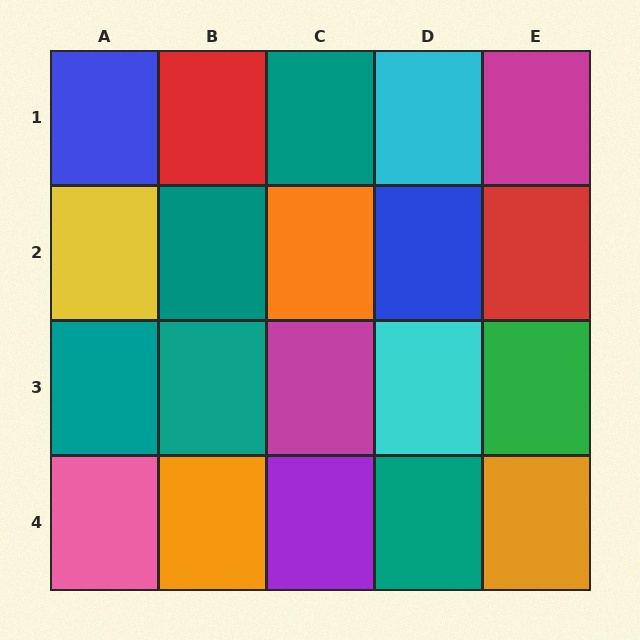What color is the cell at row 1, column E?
Magenta.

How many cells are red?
2 cells are red.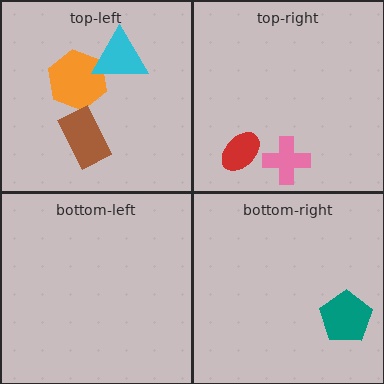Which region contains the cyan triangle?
The top-left region.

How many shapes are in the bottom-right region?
1.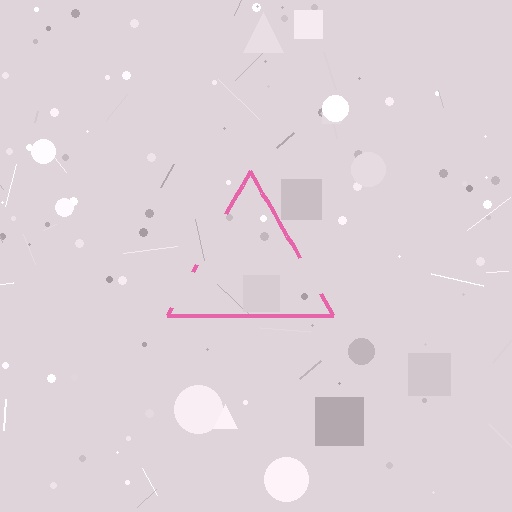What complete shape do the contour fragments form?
The contour fragments form a triangle.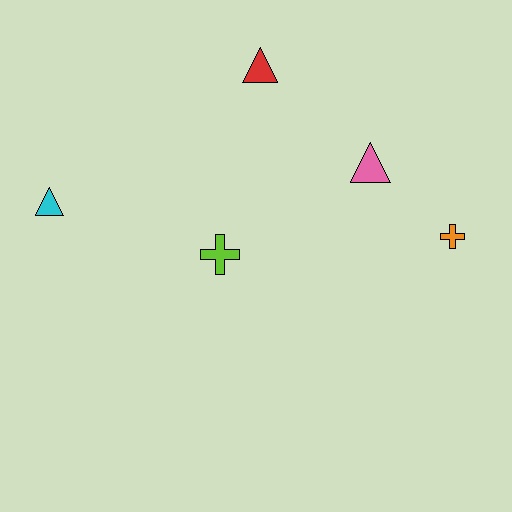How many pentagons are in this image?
There are no pentagons.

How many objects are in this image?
There are 5 objects.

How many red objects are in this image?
There is 1 red object.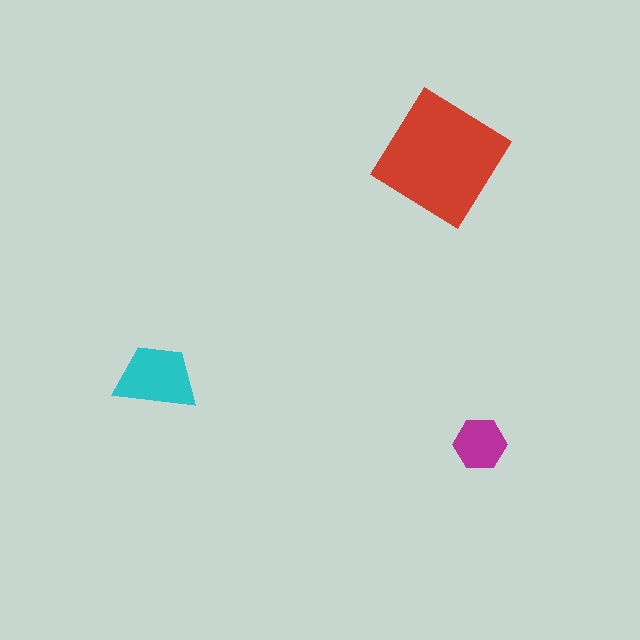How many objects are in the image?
There are 3 objects in the image.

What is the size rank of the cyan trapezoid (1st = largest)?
2nd.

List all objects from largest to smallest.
The red diamond, the cyan trapezoid, the magenta hexagon.